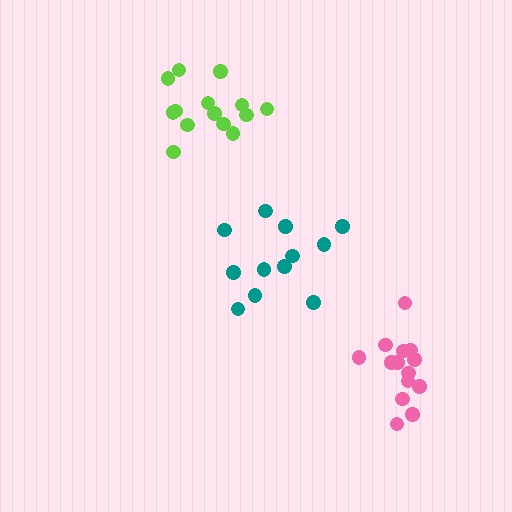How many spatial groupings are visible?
There are 3 spatial groupings.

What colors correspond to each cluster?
The clusters are colored: pink, lime, teal.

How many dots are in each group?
Group 1: 14 dots, Group 2: 14 dots, Group 3: 12 dots (40 total).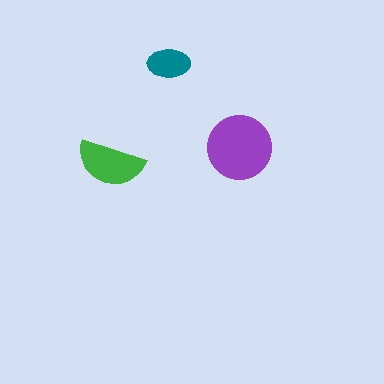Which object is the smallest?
The teal ellipse.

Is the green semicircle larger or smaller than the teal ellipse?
Larger.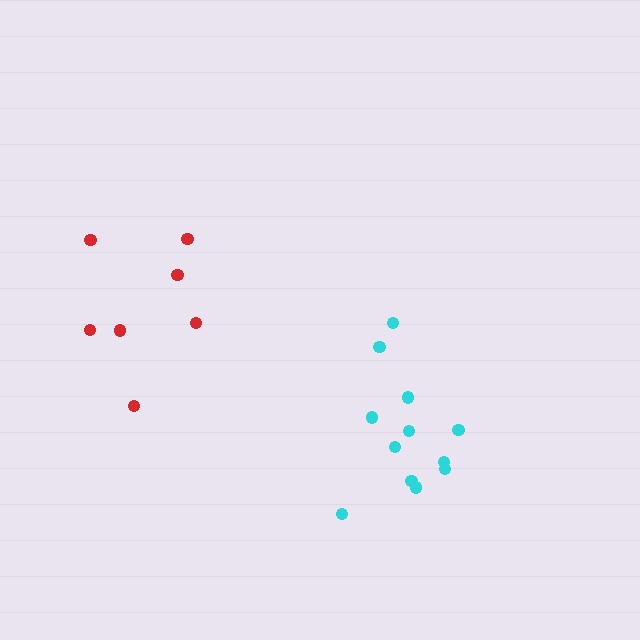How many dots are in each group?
Group 1: 7 dots, Group 2: 12 dots (19 total).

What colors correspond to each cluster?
The clusters are colored: red, cyan.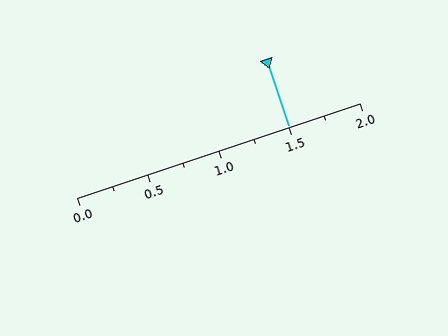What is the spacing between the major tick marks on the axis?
The major ticks are spaced 0.5 apart.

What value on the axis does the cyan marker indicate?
The marker indicates approximately 1.5.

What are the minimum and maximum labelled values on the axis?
The axis runs from 0.0 to 2.0.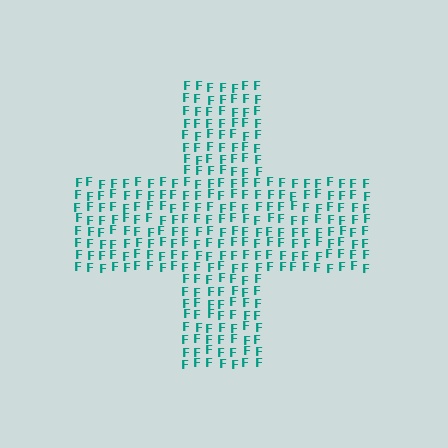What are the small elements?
The small elements are letter F's.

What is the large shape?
The large shape is a cross.